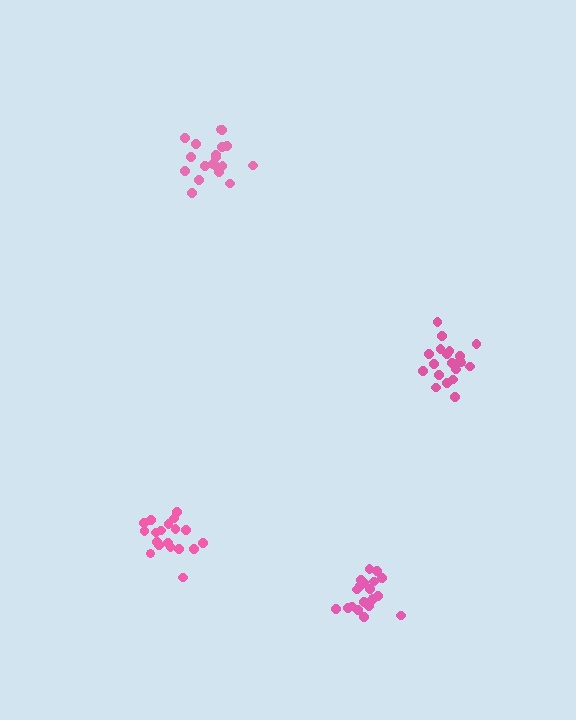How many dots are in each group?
Group 1: 19 dots, Group 2: 20 dots, Group 3: 19 dots, Group 4: 21 dots (79 total).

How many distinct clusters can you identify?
There are 4 distinct clusters.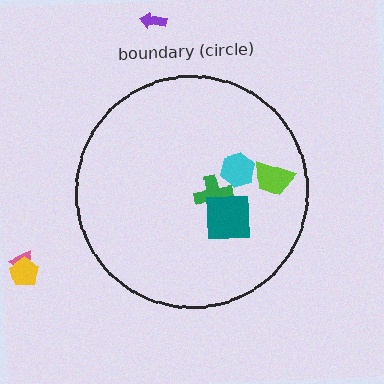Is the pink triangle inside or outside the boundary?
Outside.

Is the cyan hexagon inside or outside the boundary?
Inside.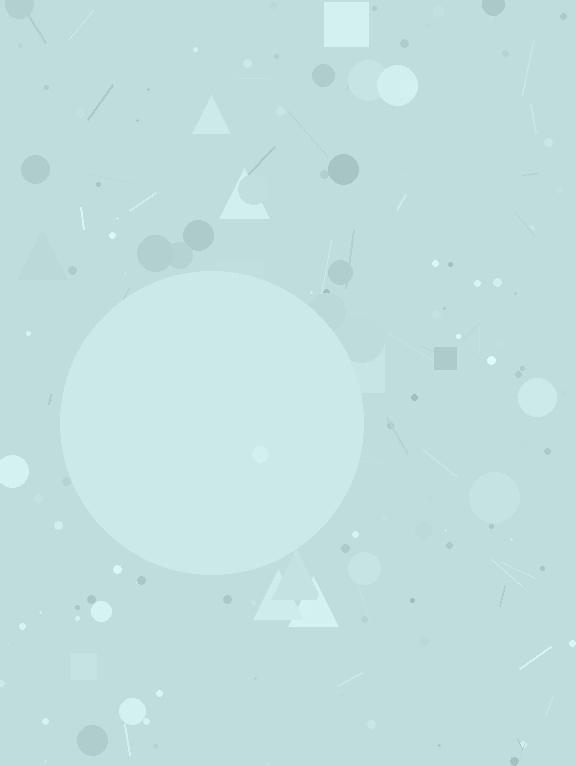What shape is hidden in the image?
A circle is hidden in the image.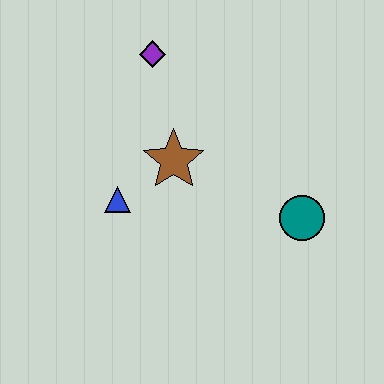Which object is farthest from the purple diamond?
The teal circle is farthest from the purple diamond.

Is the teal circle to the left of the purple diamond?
No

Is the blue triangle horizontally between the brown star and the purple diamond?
No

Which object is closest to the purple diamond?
The brown star is closest to the purple diamond.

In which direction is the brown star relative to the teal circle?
The brown star is to the left of the teal circle.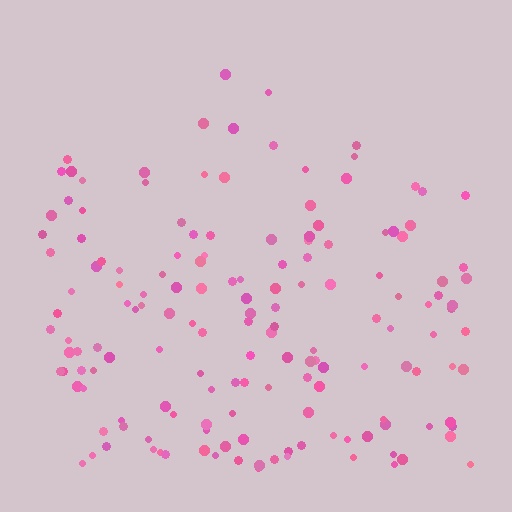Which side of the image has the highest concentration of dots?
The bottom.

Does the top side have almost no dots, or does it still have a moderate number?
Still a moderate number, just noticeably fewer than the bottom.